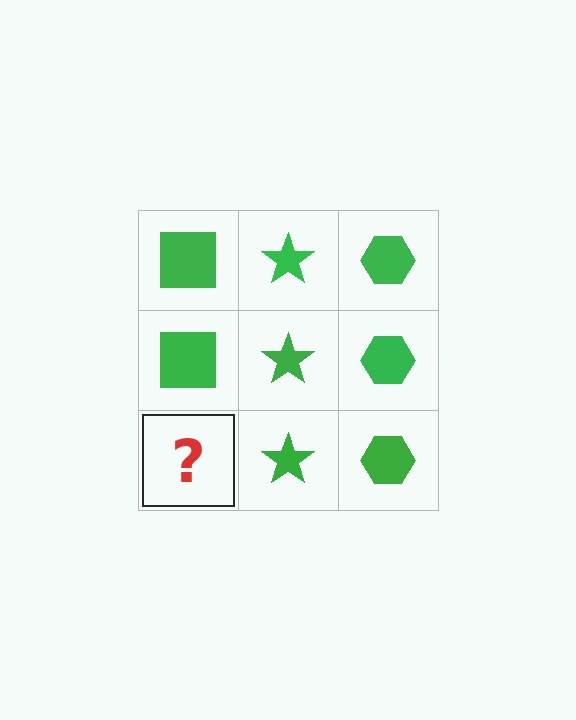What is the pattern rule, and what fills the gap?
The rule is that each column has a consistent shape. The gap should be filled with a green square.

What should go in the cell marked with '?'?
The missing cell should contain a green square.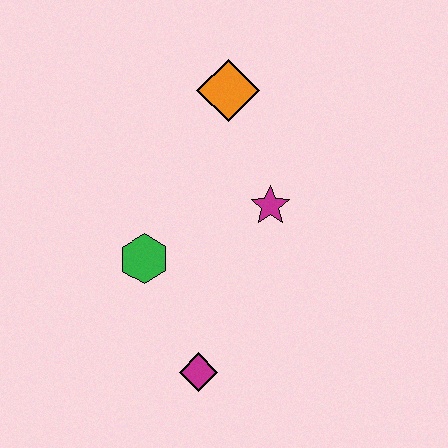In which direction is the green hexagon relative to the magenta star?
The green hexagon is to the left of the magenta star.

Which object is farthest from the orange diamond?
The magenta diamond is farthest from the orange diamond.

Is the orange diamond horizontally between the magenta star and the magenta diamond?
Yes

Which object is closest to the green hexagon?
The magenta diamond is closest to the green hexagon.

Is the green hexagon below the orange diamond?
Yes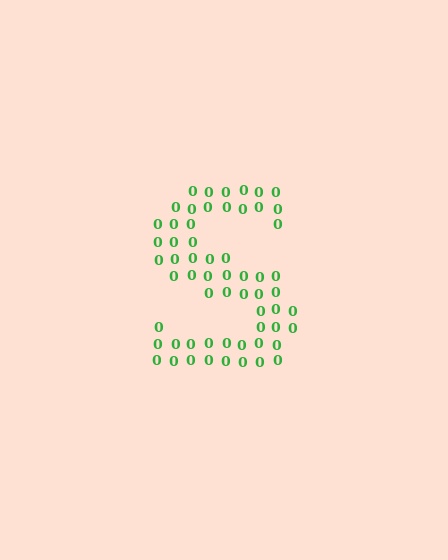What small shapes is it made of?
It is made of small digit 0's.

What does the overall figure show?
The overall figure shows the letter S.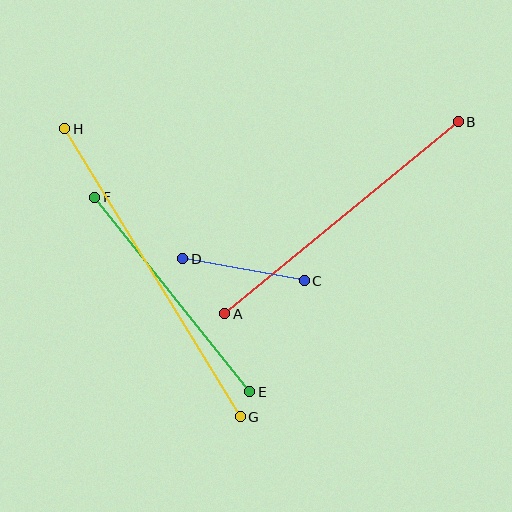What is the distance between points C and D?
The distance is approximately 123 pixels.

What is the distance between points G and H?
The distance is approximately 337 pixels.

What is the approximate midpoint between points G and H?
The midpoint is at approximately (153, 273) pixels.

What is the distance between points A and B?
The distance is approximately 302 pixels.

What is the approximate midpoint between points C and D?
The midpoint is at approximately (244, 270) pixels.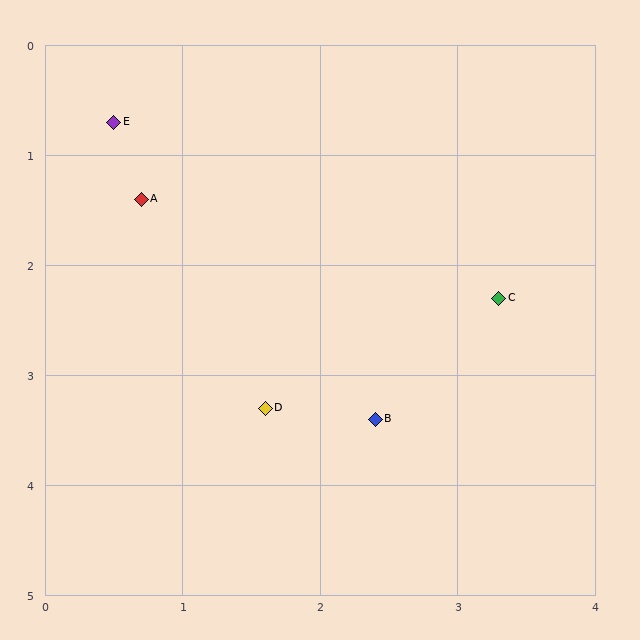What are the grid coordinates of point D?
Point D is at approximately (1.6, 3.3).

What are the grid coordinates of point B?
Point B is at approximately (2.4, 3.4).